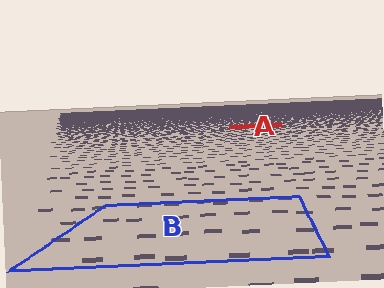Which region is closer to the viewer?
Region B is closer. The texture elements there are larger and more spread out.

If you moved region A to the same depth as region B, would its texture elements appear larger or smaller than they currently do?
They would appear larger. At a closer depth, the same texture elements are projected at a bigger on-screen size.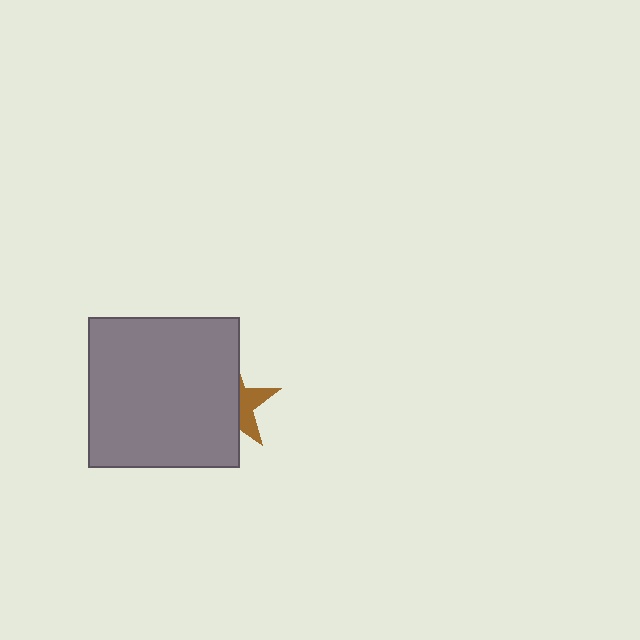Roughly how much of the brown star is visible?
A small part of it is visible (roughly 36%).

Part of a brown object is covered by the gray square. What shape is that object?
It is a star.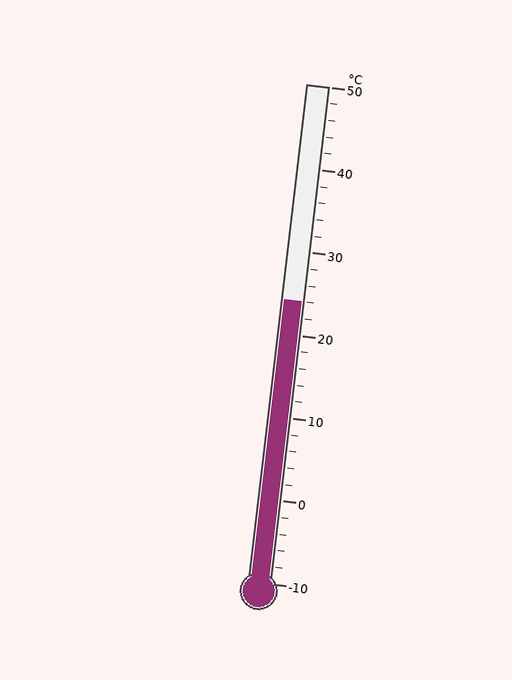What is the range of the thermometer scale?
The thermometer scale ranges from -10°C to 50°C.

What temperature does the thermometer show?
The thermometer shows approximately 24°C.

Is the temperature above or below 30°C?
The temperature is below 30°C.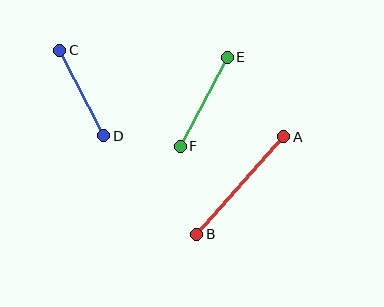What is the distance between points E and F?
The distance is approximately 101 pixels.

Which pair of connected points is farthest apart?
Points A and B are farthest apart.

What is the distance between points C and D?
The distance is approximately 96 pixels.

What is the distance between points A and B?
The distance is approximately 130 pixels.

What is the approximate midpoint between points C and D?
The midpoint is at approximately (82, 93) pixels.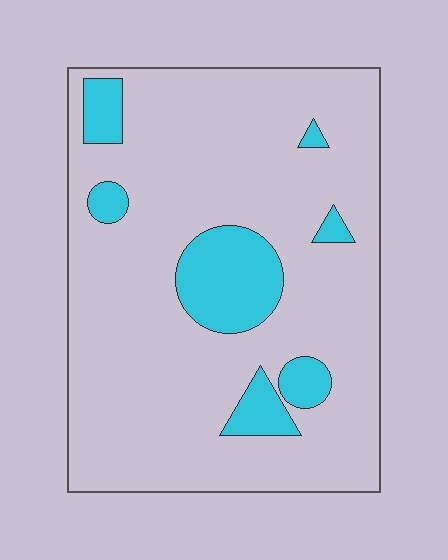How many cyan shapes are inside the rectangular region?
7.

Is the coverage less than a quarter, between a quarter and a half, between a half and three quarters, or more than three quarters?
Less than a quarter.